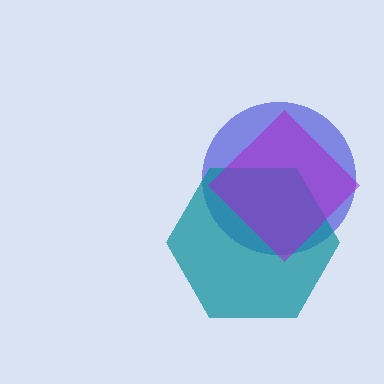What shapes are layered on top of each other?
The layered shapes are: a blue circle, a teal hexagon, a purple diamond.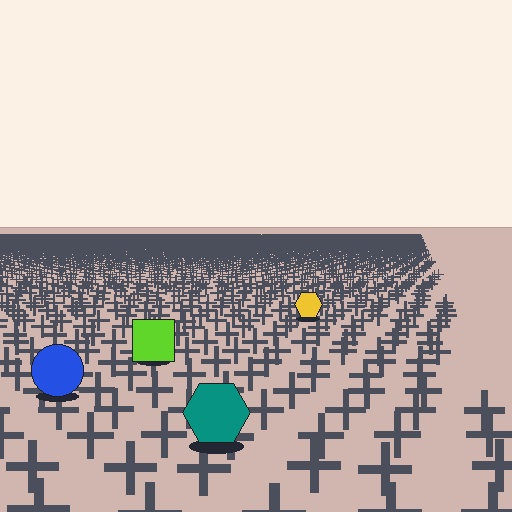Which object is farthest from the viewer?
The yellow hexagon is farthest from the viewer. It appears smaller and the ground texture around it is denser.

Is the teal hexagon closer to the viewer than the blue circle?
Yes. The teal hexagon is closer — you can tell from the texture gradient: the ground texture is coarser near it.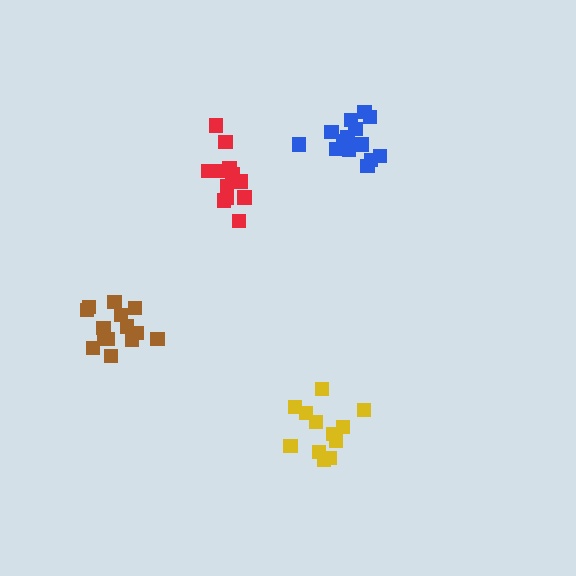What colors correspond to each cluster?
The clusters are colored: brown, blue, yellow, red.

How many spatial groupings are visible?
There are 4 spatial groupings.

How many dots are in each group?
Group 1: 14 dots, Group 2: 14 dots, Group 3: 12 dots, Group 4: 12 dots (52 total).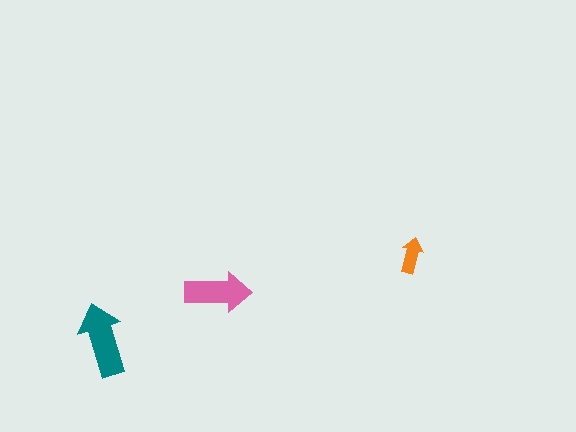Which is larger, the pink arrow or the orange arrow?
The pink one.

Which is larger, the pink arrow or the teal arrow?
The teal one.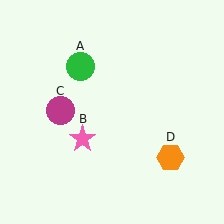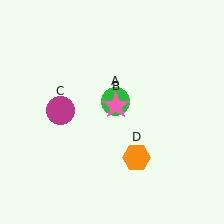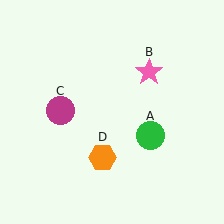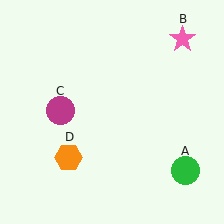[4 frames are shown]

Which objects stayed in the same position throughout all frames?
Magenta circle (object C) remained stationary.